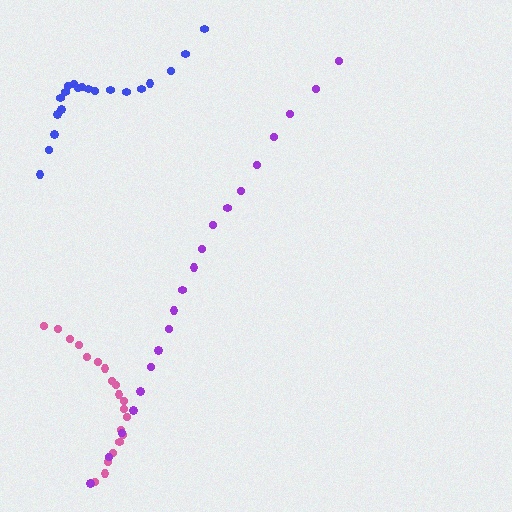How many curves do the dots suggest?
There are 3 distinct paths.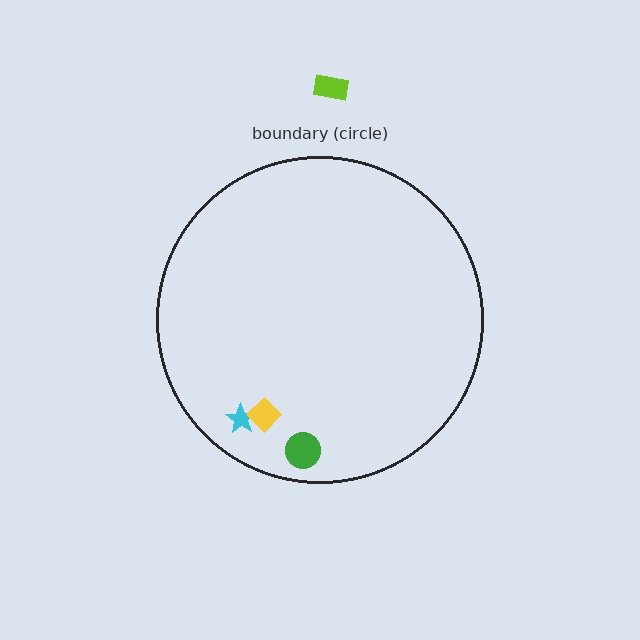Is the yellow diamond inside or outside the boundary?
Inside.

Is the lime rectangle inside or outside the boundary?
Outside.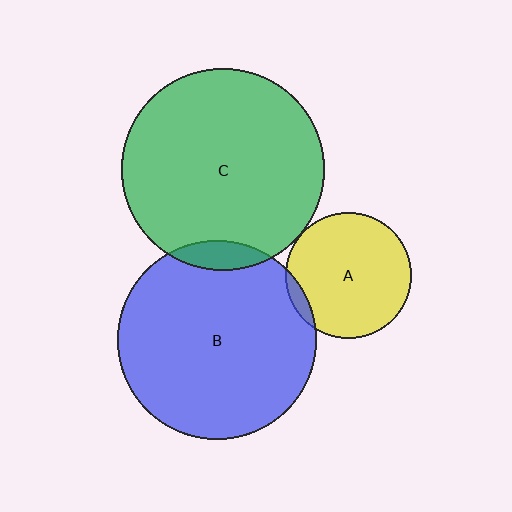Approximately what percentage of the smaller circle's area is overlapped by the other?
Approximately 5%.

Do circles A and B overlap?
Yes.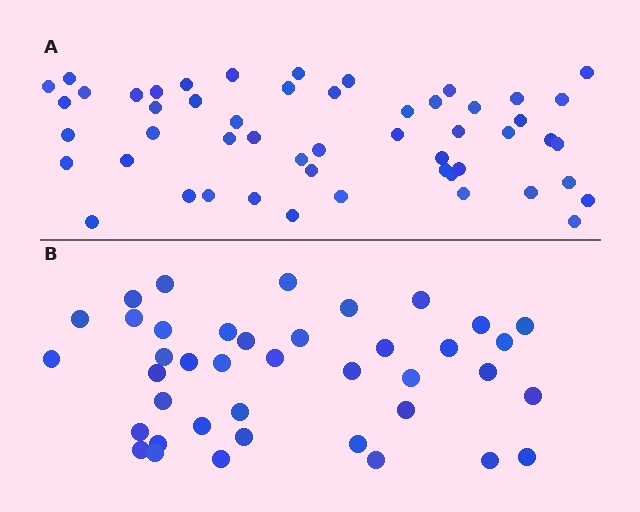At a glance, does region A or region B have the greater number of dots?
Region A (the top region) has more dots.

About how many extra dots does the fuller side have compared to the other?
Region A has roughly 12 or so more dots than region B.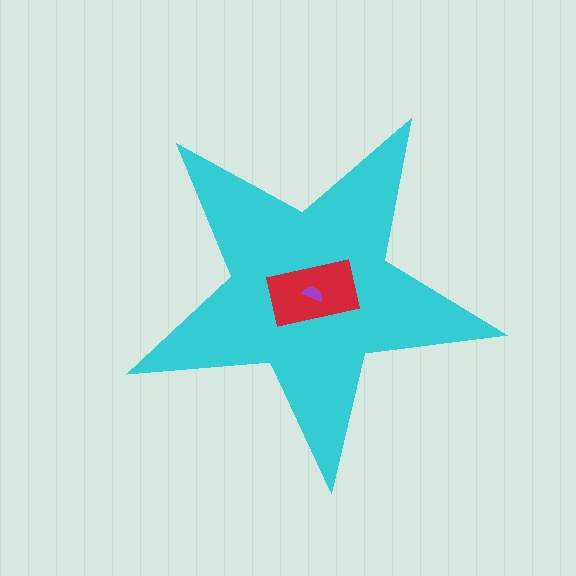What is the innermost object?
The purple semicircle.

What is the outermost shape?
The cyan star.